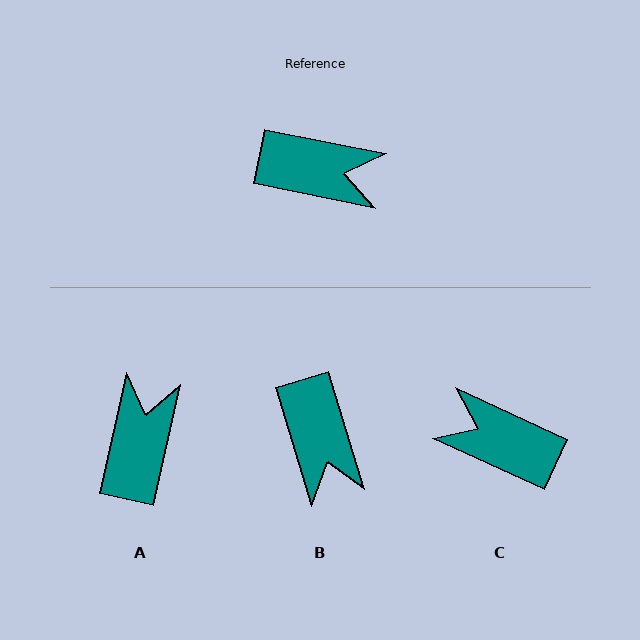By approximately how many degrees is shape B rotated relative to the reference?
Approximately 61 degrees clockwise.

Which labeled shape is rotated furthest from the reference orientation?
C, about 167 degrees away.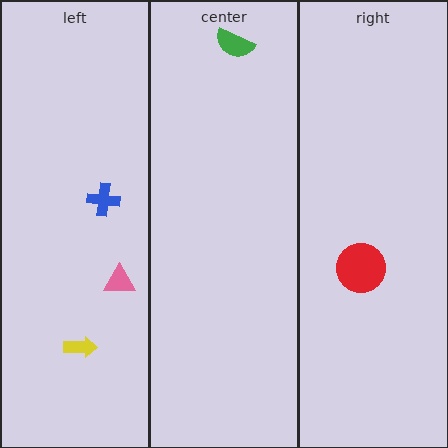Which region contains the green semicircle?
The center region.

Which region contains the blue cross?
The left region.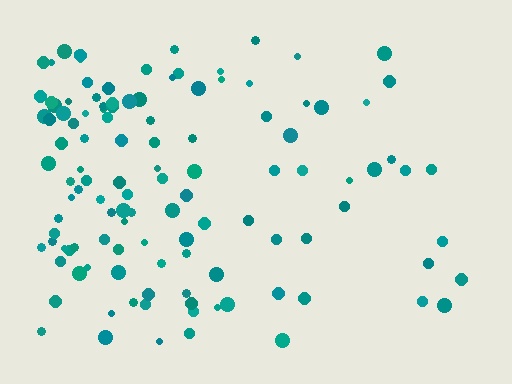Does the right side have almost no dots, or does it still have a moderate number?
Still a moderate number, just noticeably fewer than the left.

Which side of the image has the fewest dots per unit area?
The right.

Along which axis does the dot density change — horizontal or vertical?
Horizontal.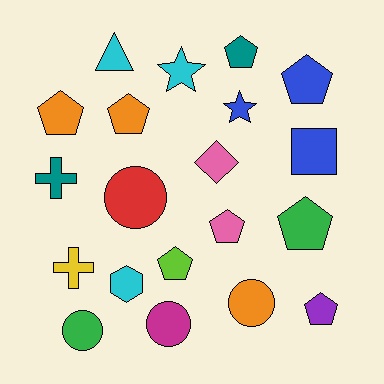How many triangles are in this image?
There is 1 triangle.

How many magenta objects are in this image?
There is 1 magenta object.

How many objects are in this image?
There are 20 objects.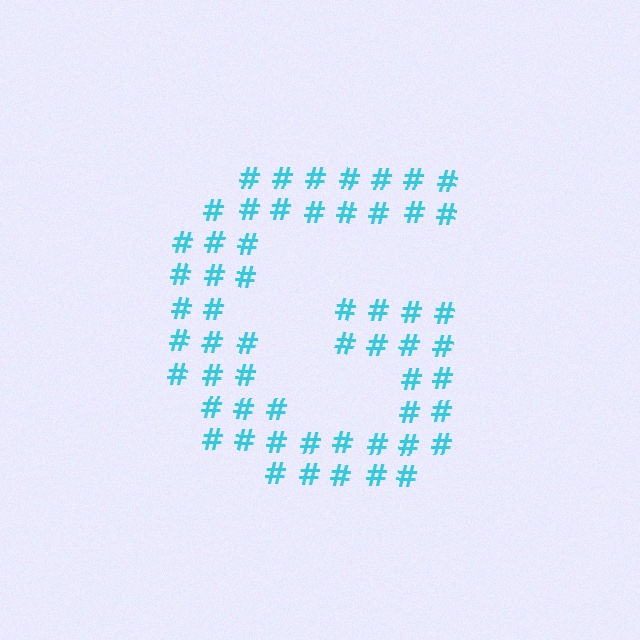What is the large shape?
The large shape is the letter G.